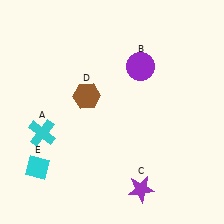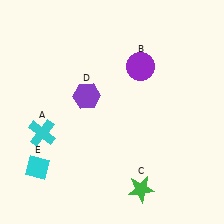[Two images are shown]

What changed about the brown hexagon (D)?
In Image 1, D is brown. In Image 2, it changed to purple.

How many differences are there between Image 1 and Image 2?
There are 2 differences between the two images.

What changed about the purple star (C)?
In Image 1, C is purple. In Image 2, it changed to green.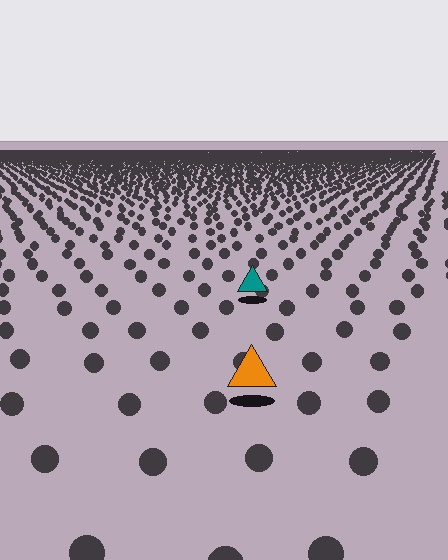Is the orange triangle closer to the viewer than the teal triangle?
Yes. The orange triangle is closer — you can tell from the texture gradient: the ground texture is coarser near it.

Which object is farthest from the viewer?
The teal triangle is farthest from the viewer. It appears smaller and the ground texture around it is denser.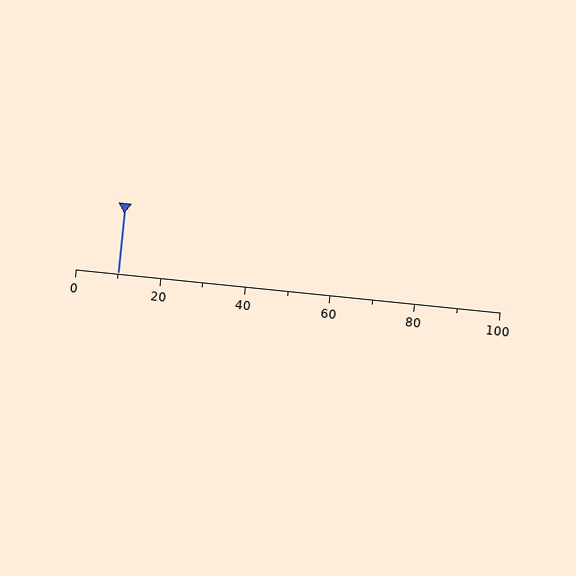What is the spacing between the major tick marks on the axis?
The major ticks are spaced 20 apart.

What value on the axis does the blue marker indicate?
The marker indicates approximately 10.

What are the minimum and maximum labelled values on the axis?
The axis runs from 0 to 100.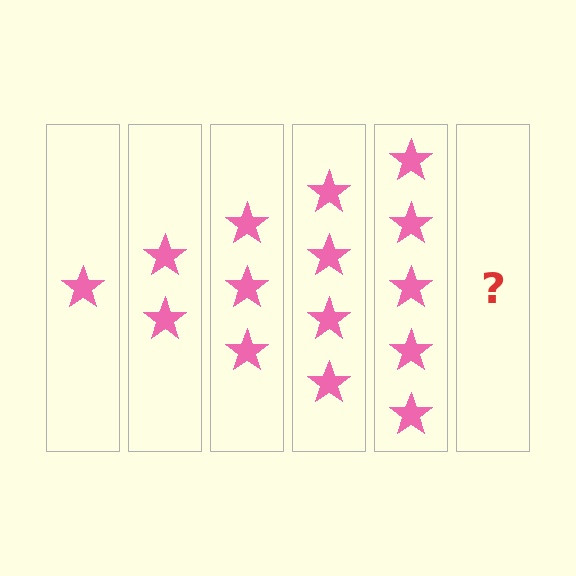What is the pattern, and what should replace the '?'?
The pattern is that each step adds one more star. The '?' should be 6 stars.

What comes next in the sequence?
The next element should be 6 stars.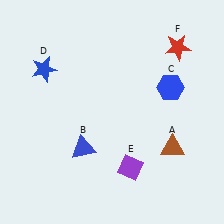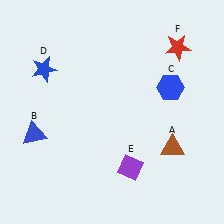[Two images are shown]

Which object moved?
The blue triangle (B) moved left.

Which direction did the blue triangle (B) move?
The blue triangle (B) moved left.